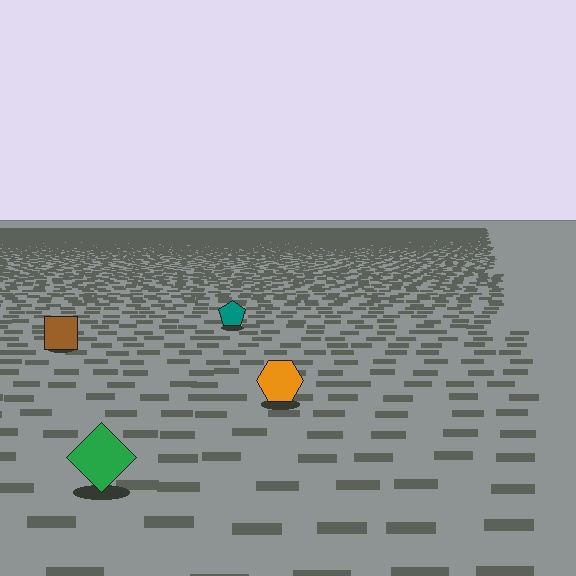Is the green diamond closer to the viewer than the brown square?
Yes. The green diamond is closer — you can tell from the texture gradient: the ground texture is coarser near it.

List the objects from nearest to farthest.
From nearest to farthest: the green diamond, the orange hexagon, the brown square, the teal pentagon.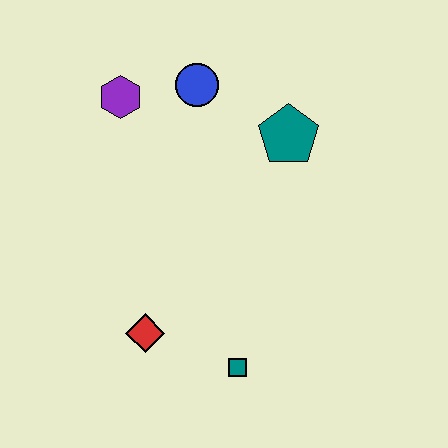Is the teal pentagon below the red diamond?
No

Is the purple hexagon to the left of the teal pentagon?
Yes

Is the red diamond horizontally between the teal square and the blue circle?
No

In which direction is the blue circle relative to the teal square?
The blue circle is above the teal square.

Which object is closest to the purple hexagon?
The blue circle is closest to the purple hexagon.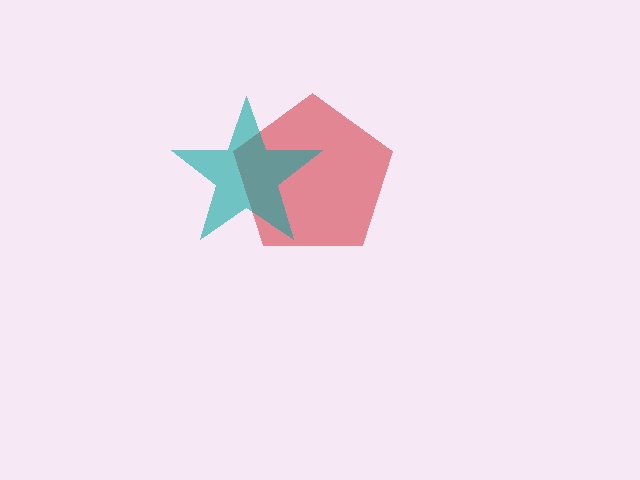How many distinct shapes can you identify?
There are 2 distinct shapes: a red pentagon, a teal star.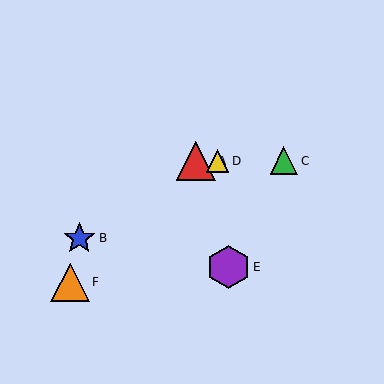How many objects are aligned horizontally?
3 objects (A, C, D) are aligned horizontally.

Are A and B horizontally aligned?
No, A is at y≈161 and B is at y≈238.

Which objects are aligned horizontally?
Objects A, C, D are aligned horizontally.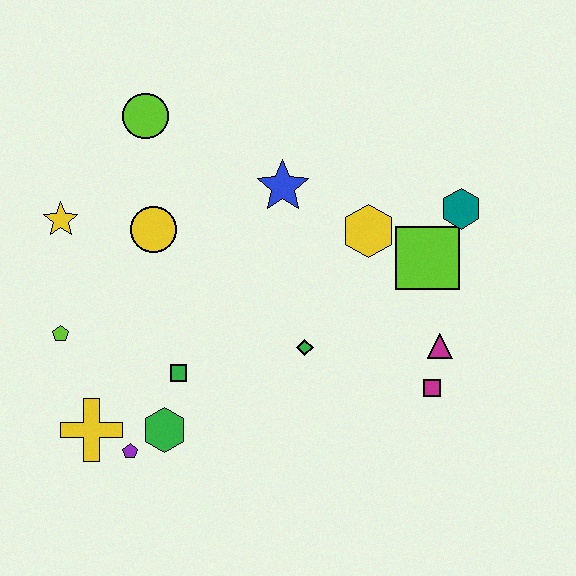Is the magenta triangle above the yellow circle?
No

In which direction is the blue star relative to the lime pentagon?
The blue star is to the right of the lime pentagon.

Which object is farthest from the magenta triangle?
The yellow star is farthest from the magenta triangle.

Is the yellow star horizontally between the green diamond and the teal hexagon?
No